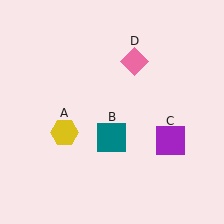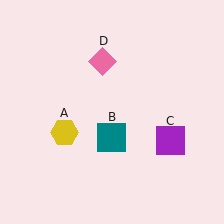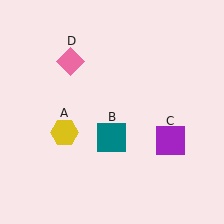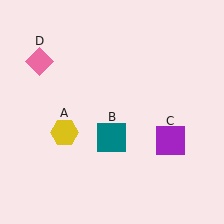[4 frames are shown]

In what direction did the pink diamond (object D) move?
The pink diamond (object D) moved left.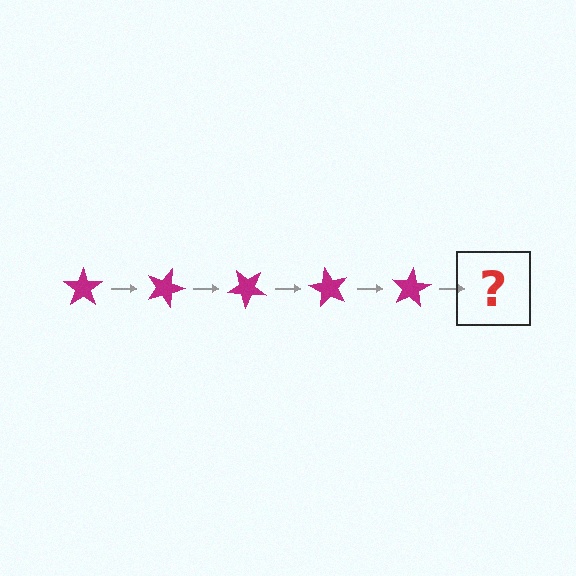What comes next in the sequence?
The next element should be a magenta star rotated 100 degrees.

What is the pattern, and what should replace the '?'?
The pattern is that the star rotates 20 degrees each step. The '?' should be a magenta star rotated 100 degrees.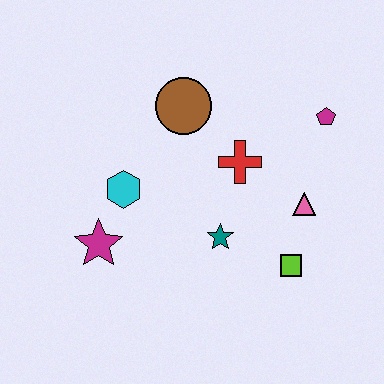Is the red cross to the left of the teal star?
No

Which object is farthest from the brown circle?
The lime square is farthest from the brown circle.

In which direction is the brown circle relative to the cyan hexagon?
The brown circle is above the cyan hexagon.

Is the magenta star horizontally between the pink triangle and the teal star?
No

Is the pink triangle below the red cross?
Yes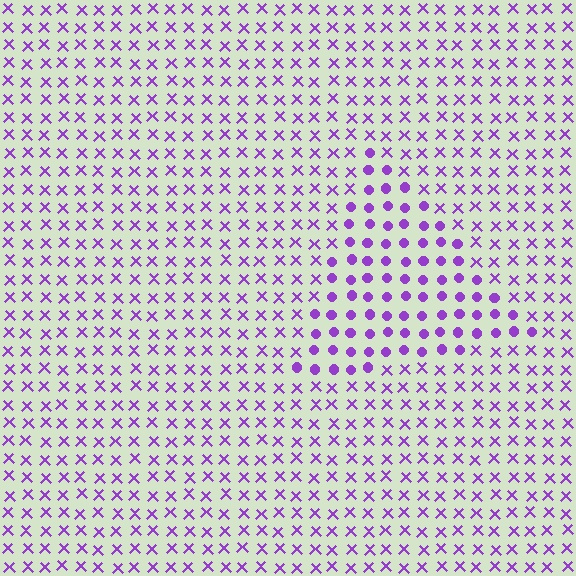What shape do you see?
I see a triangle.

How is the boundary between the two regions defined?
The boundary is defined by a change in element shape: circles inside vs. X marks outside. All elements share the same color and spacing.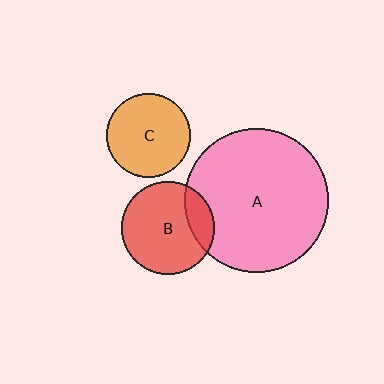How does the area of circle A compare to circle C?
Approximately 2.9 times.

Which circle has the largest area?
Circle A (pink).